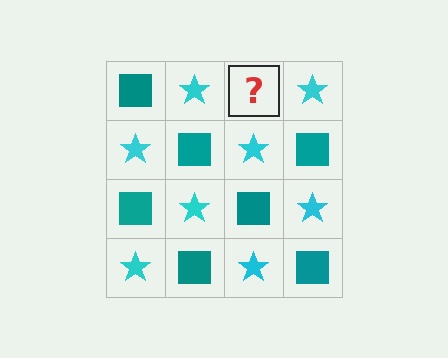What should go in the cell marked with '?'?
The missing cell should contain a teal square.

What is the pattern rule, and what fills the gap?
The rule is that it alternates teal square and cyan star in a checkerboard pattern. The gap should be filled with a teal square.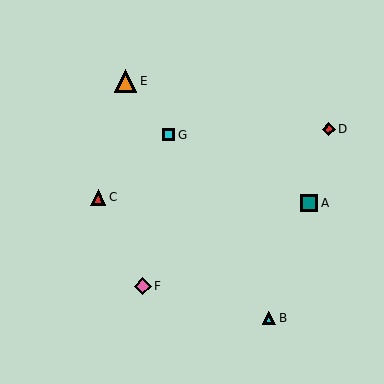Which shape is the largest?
The orange triangle (labeled E) is the largest.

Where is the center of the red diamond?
The center of the red diamond is at (329, 129).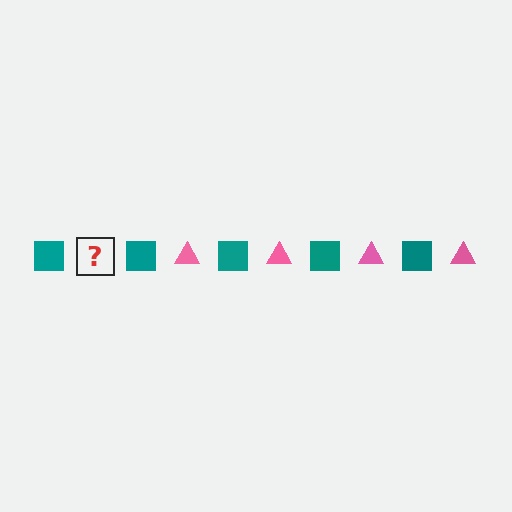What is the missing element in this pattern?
The missing element is a pink triangle.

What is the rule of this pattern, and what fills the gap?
The rule is that the pattern alternates between teal square and pink triangle. The gap should be filled with a pink triangle.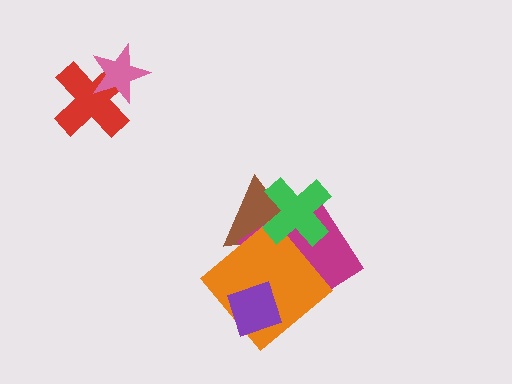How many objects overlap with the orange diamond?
3 objects overlap with the orange diamond.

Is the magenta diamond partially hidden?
Yes, it is partially covered by another shape.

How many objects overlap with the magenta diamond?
3 objects overlap with the magenta diamond.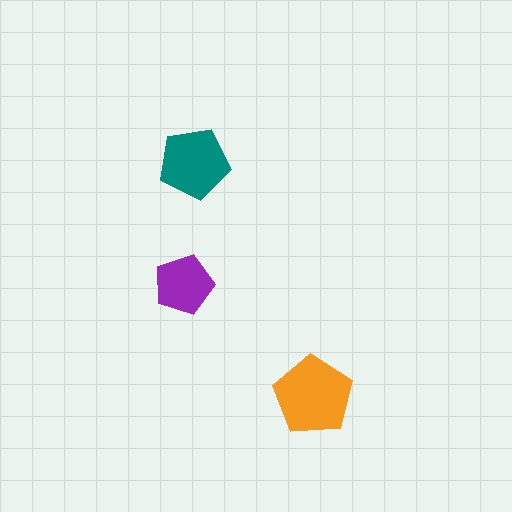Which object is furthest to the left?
The purple pentagon is leftmost.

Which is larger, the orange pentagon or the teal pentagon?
The orange one.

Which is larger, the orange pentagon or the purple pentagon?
The orange one.